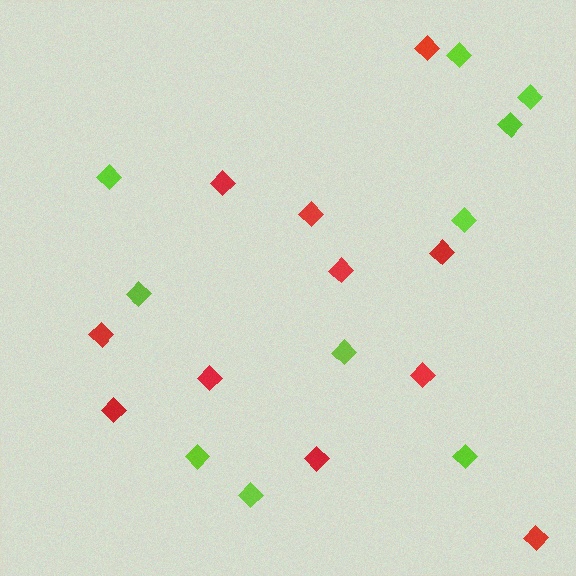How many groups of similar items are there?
There are 2 groups: one group of red diamonds (11) and one group of lime diamonds (10).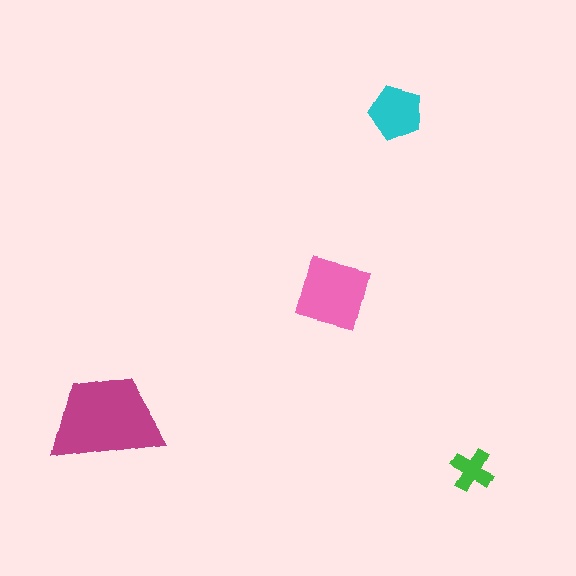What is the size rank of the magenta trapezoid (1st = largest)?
1st.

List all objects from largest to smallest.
The magenta trapezoid, the pink square, the cyan pentagon, the green cross.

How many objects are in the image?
There are 4 objects in the image.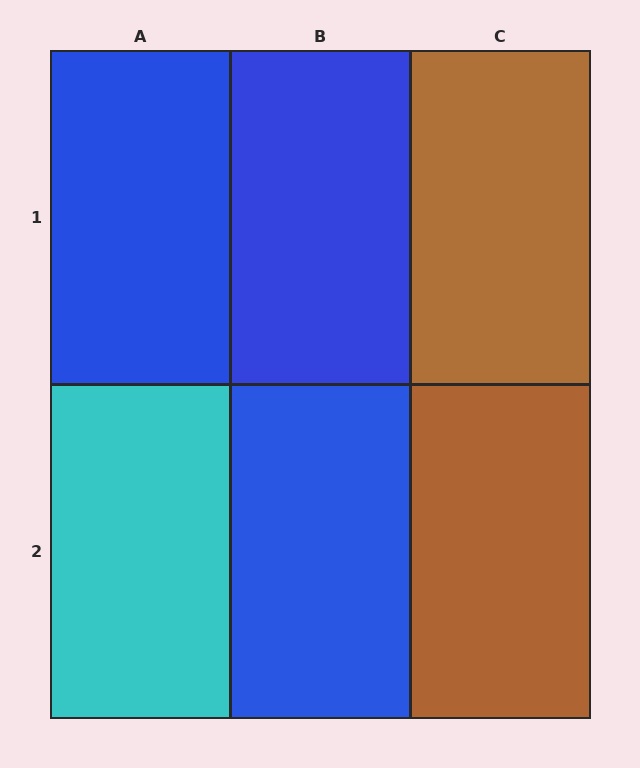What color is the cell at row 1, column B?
Blue.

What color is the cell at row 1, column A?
Blue.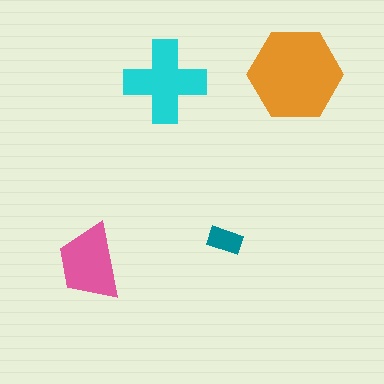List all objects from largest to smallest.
The orange hexagon, the cyan cross, the pink trapezoid, the teal rectangle.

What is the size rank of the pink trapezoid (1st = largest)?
3rd.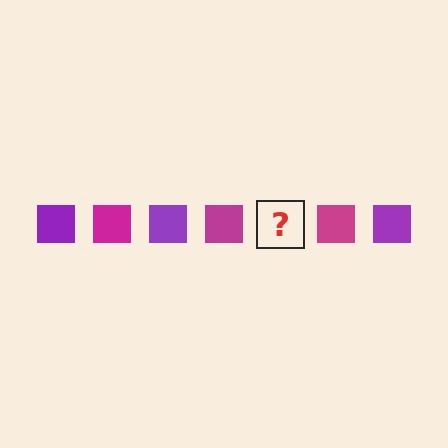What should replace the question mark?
The question mark should be replaced with a purple square.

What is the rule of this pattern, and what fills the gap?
The rule is that the pattern cycles through purple, magenta squares. The gap should be filled with a purple square.